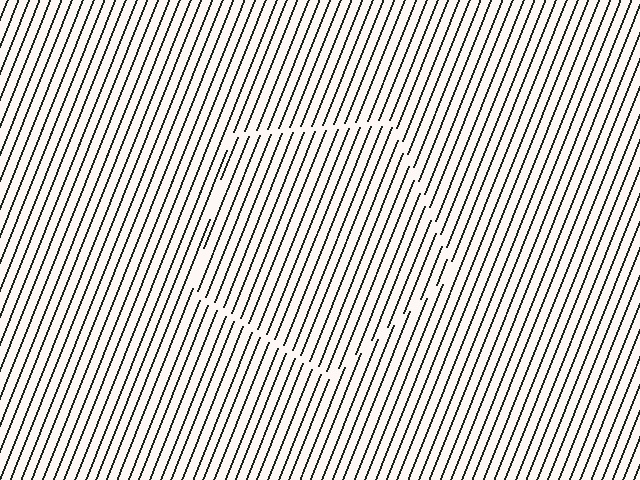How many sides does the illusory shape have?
5 sides — the line-ends trace a pentagon.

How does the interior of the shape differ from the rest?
The interior of the shape contains the same grating, shifted by half a period — the contour is defined by the phase discontinuity where line-ends from the inner and outer gratings abut.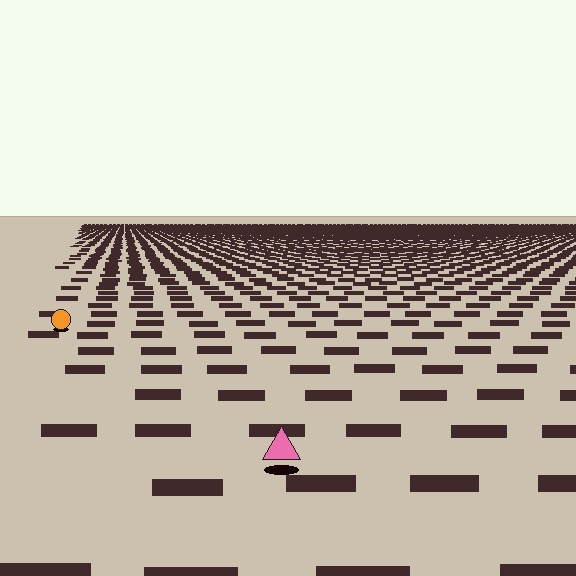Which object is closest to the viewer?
The pink triangle is closest. The texture marks near it are larger and more spread out.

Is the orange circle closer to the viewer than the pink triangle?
No. The pink triangle is closer — you can tell from the texture gradient: the ground texture is coarser near it.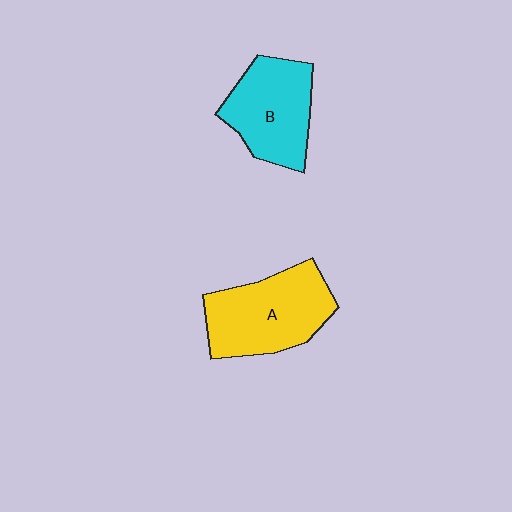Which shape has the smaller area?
Shape B (cyan).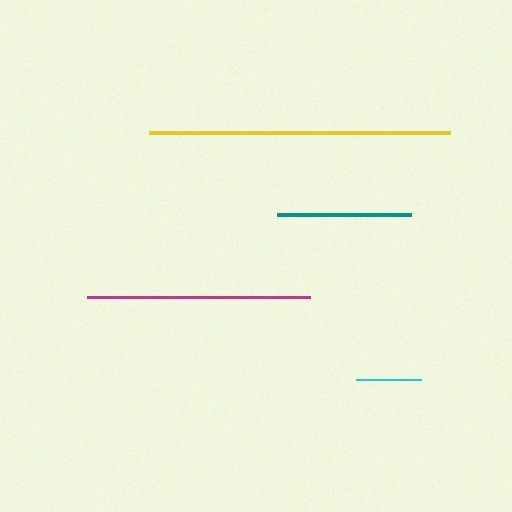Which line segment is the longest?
The yellow line is the longest at approximately 301 pixels.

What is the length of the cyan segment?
The cyan segment is approximately 65 pixels long.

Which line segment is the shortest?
The cyan line is the shortest at approximately 65 pixels.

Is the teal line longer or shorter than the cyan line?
The teal line is longer than the cyan line.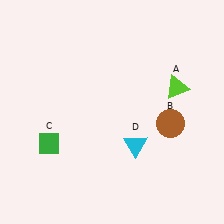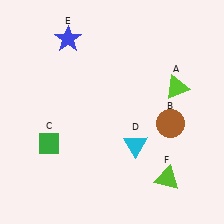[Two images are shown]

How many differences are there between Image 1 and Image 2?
There are 2 differences between the two images.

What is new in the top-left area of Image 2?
A blue star (E) was added in the top-left area of Image 2.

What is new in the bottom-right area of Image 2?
A lime triangle (F) was added in the bottom-right area of Image 2.